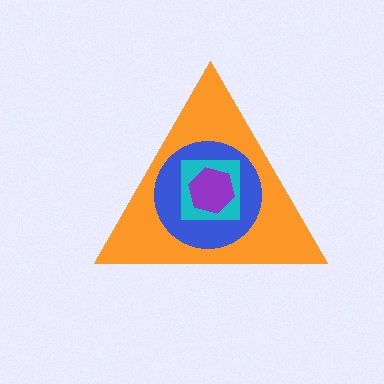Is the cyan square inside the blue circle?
Yes.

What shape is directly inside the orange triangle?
The blue circle.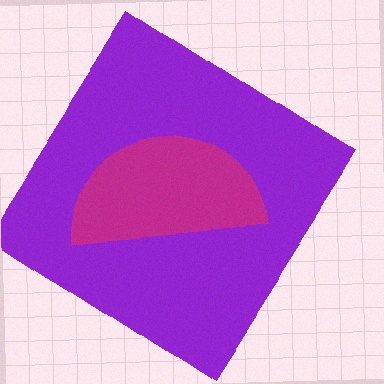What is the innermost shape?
The magenta semicircle.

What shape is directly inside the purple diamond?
The magenta semicircle.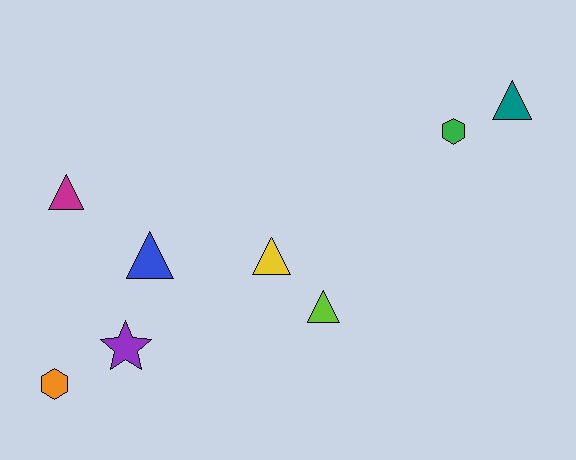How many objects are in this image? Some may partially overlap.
There are 8 objects.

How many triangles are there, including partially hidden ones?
There are 5 triangles.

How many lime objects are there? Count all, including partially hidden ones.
There is 1 lime object.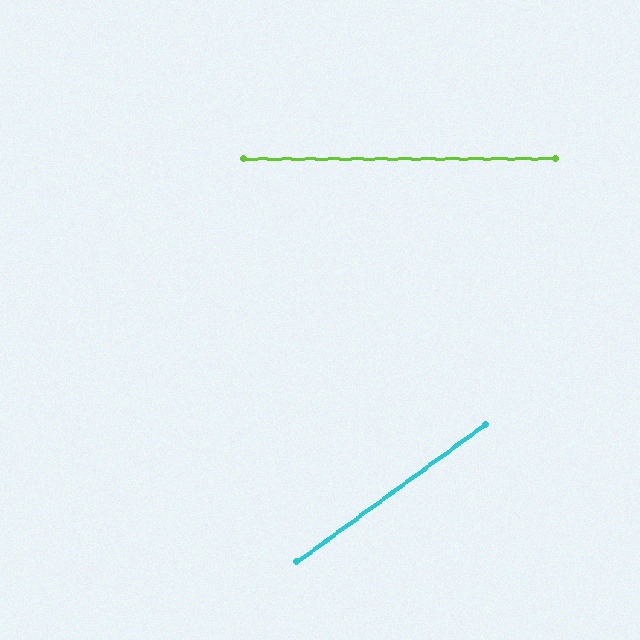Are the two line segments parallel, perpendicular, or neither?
Neither parallel nor perpendicular — they differ by about 36°.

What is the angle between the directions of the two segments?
Approximately 36 degrees.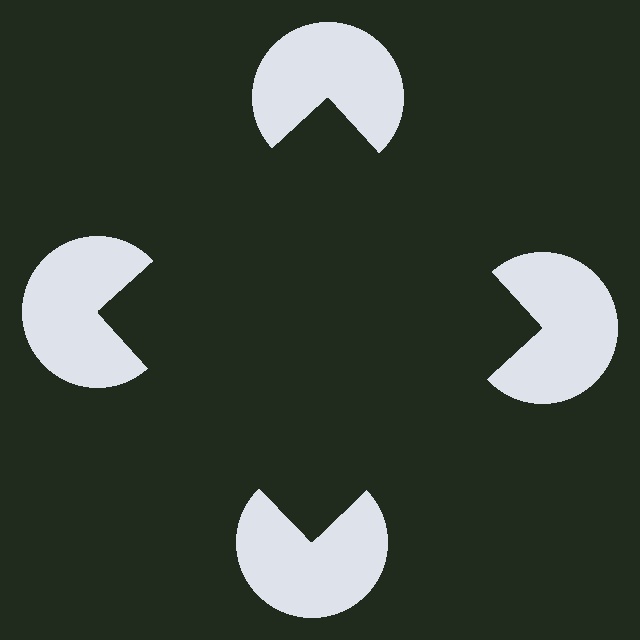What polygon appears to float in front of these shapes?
An illusory square — its edges are inferred from the aligned wedge cuts in the pac-man discs, not physically drawn.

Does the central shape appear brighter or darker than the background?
It typically appears slightly darker than the background, even though no actual brightness change is drawn.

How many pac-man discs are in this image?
There are 4 — one at each vertex of the illusory square.